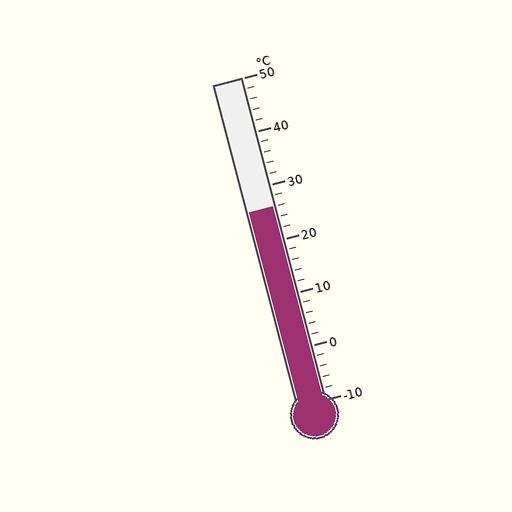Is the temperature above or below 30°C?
The temperature is below 30°C.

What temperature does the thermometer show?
The thermometer shows approximately 26°C.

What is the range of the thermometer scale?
The thermometer scale ranges from -10°C to 50°C.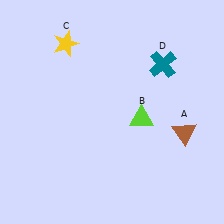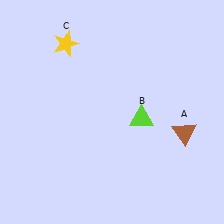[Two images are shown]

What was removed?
The teal cross (D) was removed in Image 2.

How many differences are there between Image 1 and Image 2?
There is 1 difference between the two images.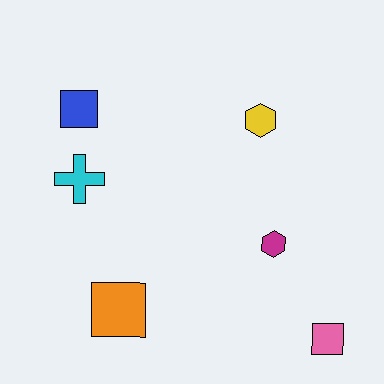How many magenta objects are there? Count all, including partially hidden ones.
There is 1 magenta object.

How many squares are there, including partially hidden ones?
There are 3 squares.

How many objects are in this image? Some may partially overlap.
There are 6 objects.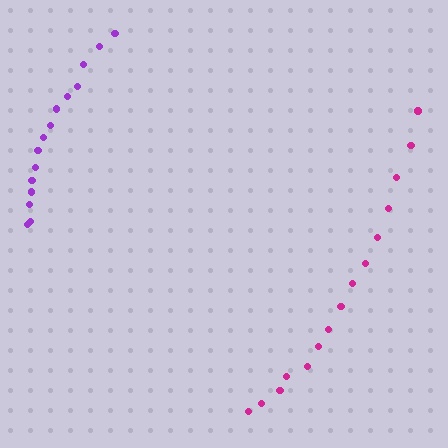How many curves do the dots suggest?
There are 2 distinct paths.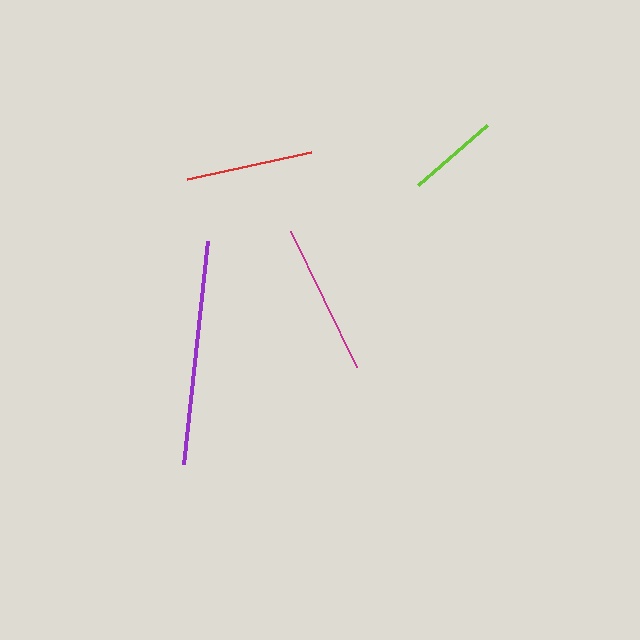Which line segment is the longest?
The purple line is the longest at approximately 224 pixels.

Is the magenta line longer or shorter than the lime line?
The magenta line is longer than the lime line.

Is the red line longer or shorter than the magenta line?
The magenta line is longer than the red line.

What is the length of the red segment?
The red segment is approximately 127 pixels long.